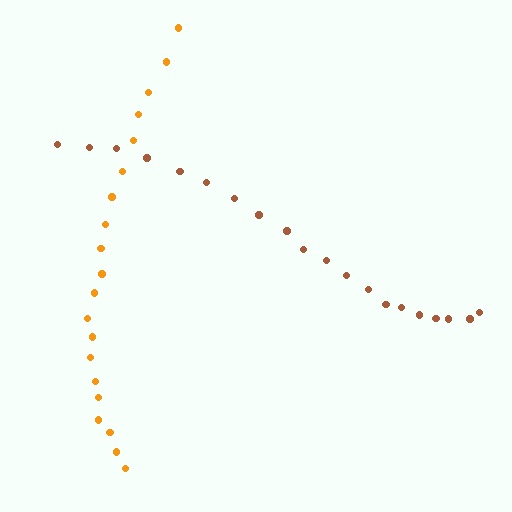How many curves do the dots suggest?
There are 2 distinct paths.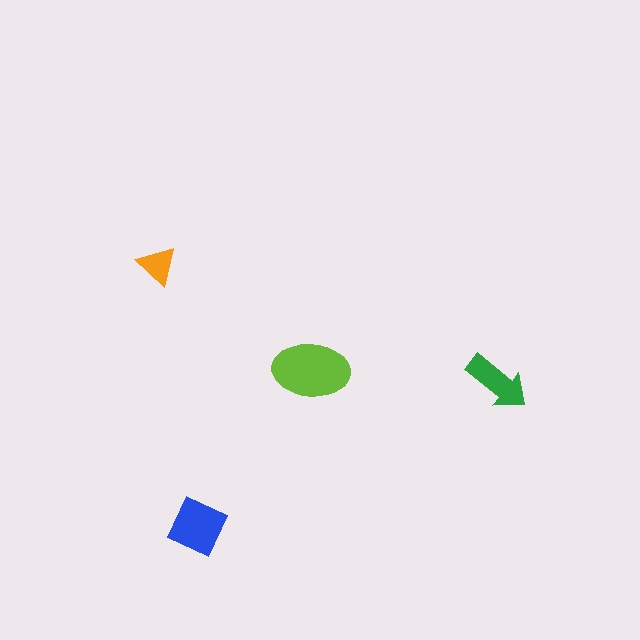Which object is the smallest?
The orange triangle.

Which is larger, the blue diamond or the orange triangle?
The blue diamond.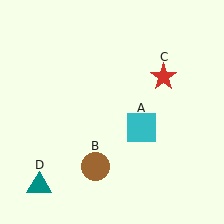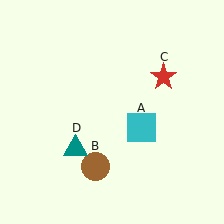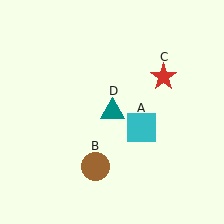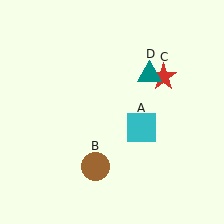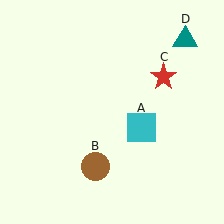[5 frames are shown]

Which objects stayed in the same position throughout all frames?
Cyan square (object A) and brown circle (object B) and red star (object C) remained stationary.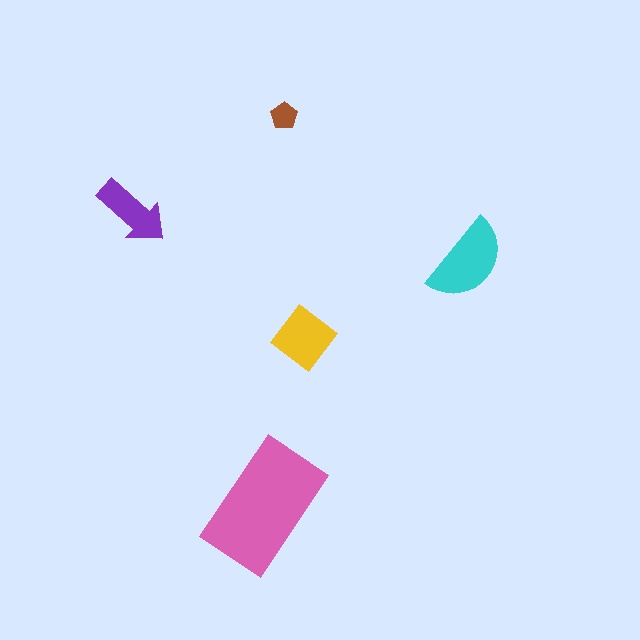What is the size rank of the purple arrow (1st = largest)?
4th.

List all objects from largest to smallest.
The pink rectangle, the cyan semicircle, the yellow diamond, the purple arrow, the brown pentagon.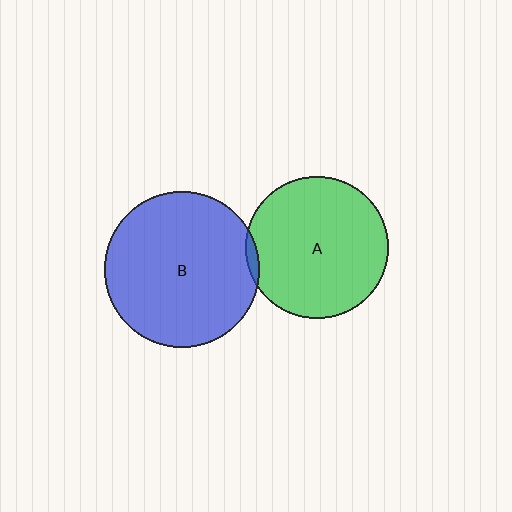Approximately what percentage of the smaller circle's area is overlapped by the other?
Approximately 5%.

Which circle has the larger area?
Circle B (blue).